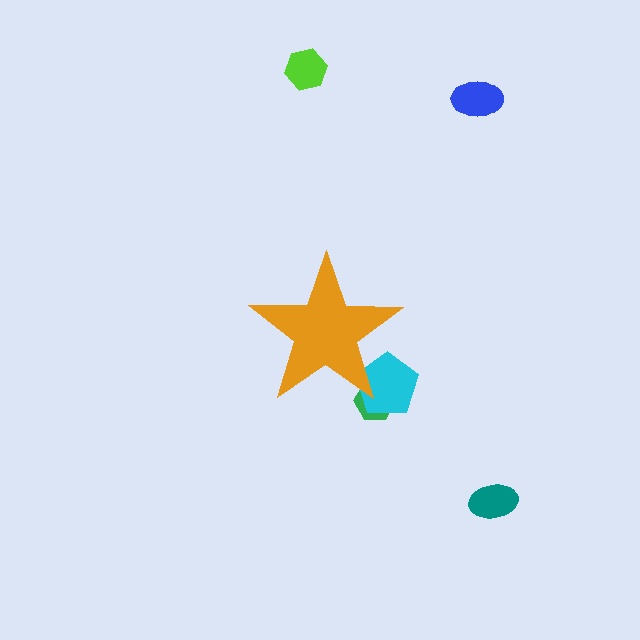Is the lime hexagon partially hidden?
No, the lime hexagon is fully visible.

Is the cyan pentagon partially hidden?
Yes, the cyan pentagon is partially hidden behind the orange star.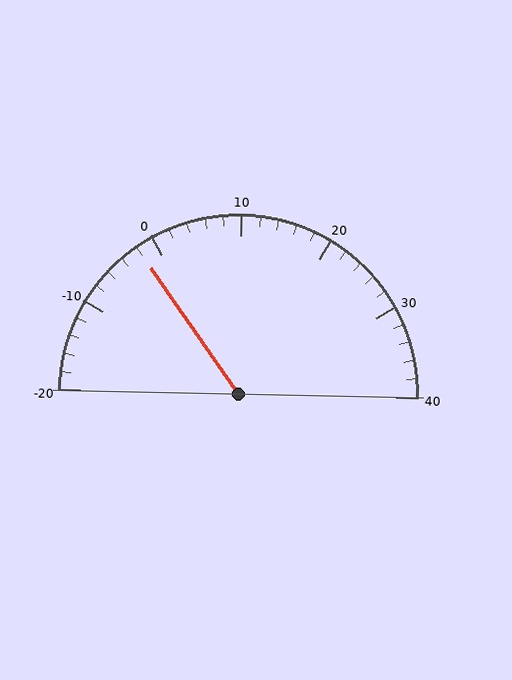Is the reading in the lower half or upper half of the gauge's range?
The reading is in the lower half of the range (-20 to 40).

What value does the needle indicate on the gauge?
The needle indicates approximately -2.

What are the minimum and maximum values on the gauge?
The gauge ranges from -20 to 40.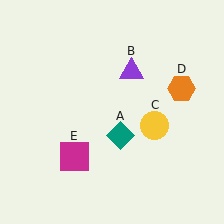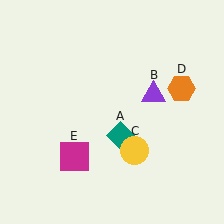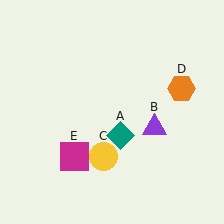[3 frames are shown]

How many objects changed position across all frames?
2 objects changed position: purple triangle (object B), yellow circle (object C).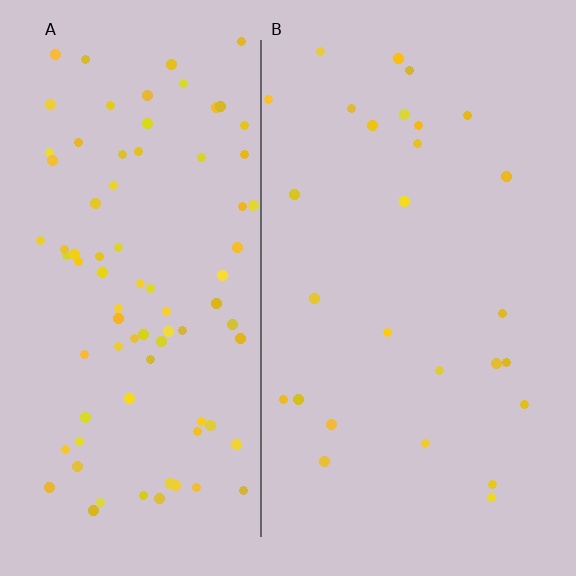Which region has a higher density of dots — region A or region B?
A (the left).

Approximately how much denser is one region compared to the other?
Approximately 3.1× — region A over region B.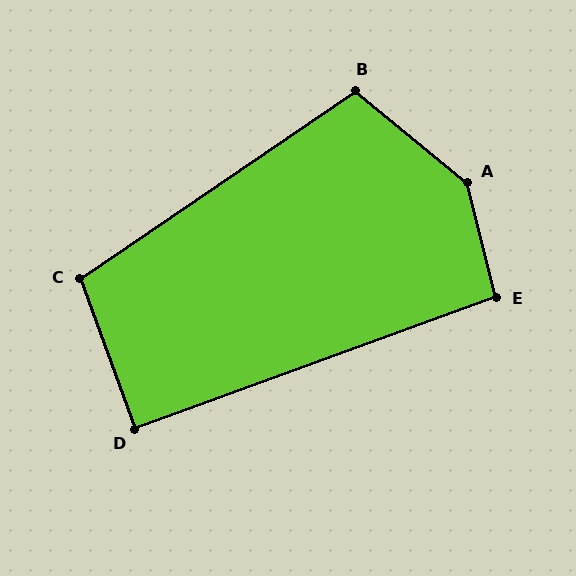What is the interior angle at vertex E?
Approximately 96 degrees (obtuse).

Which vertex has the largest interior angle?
A, at approximately 143 degrees.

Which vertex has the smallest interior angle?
D, at approximately 90 degrees.